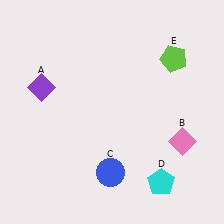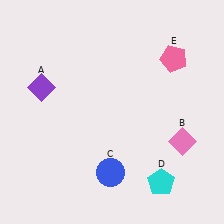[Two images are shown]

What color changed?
The pentagon (E) changed from lime in Image 1 to pink in Image 2.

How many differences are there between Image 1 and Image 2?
There is 1 difference between the two images.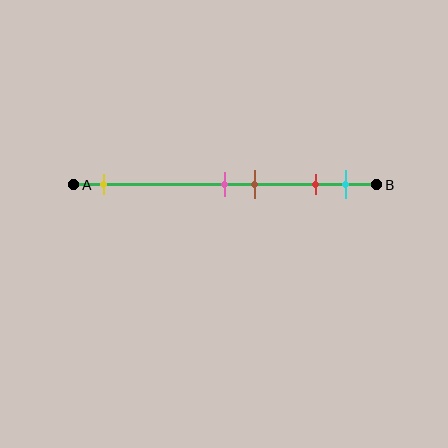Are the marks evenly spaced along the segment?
No, the marks are not evenly spaced.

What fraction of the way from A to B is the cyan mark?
The cyan mark is approximately 90% (0.9) of the way from A to B.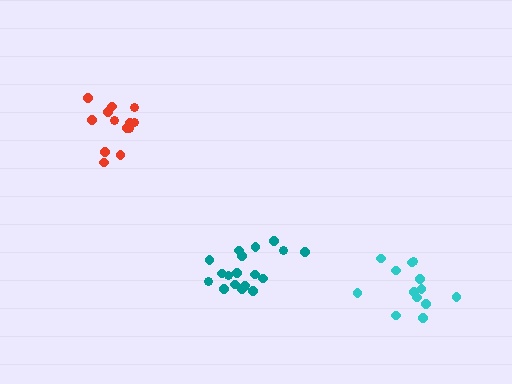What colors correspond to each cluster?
The clusters are colored: teal, red, cyan.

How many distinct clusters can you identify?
There are 3 distinct clusters.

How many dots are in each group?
Group 1: 19 dots, Group 2: 13 dots, Group 3: 13 dots (45 total).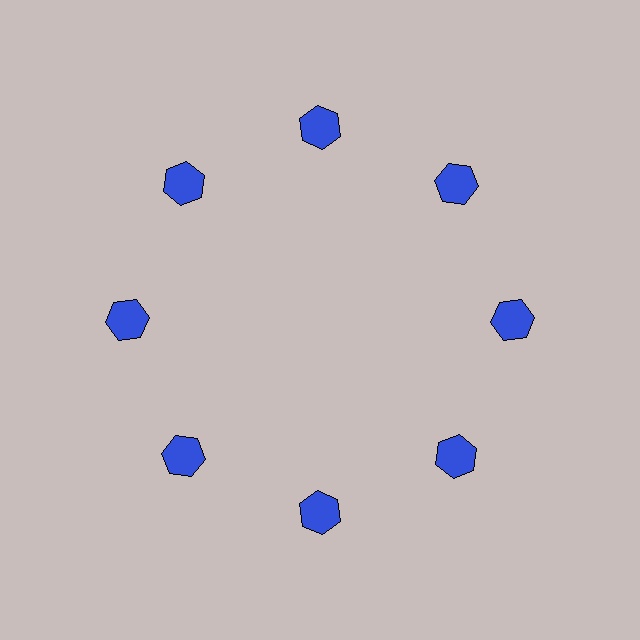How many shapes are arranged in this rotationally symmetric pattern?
There are 8 shapes, arranged in 8 groups of 1.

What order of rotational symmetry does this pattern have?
This pattern has 8-fold rotational symmetry.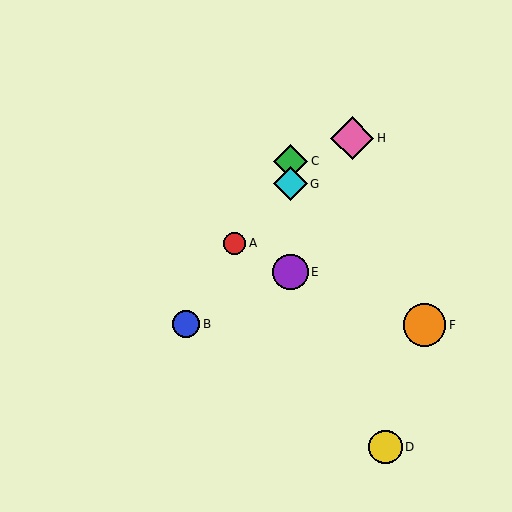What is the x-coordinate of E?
Object E is at x≈290.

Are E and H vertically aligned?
No, E is at x≈290 and H is at x≈352.